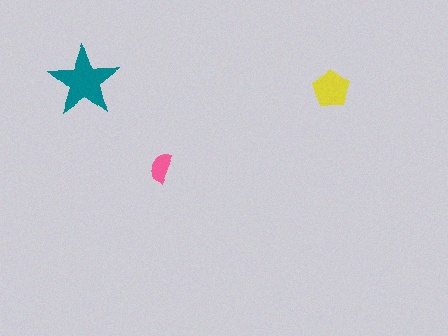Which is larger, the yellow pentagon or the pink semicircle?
The yellow pentagon.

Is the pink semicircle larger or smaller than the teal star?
Smaller.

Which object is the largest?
The teal star.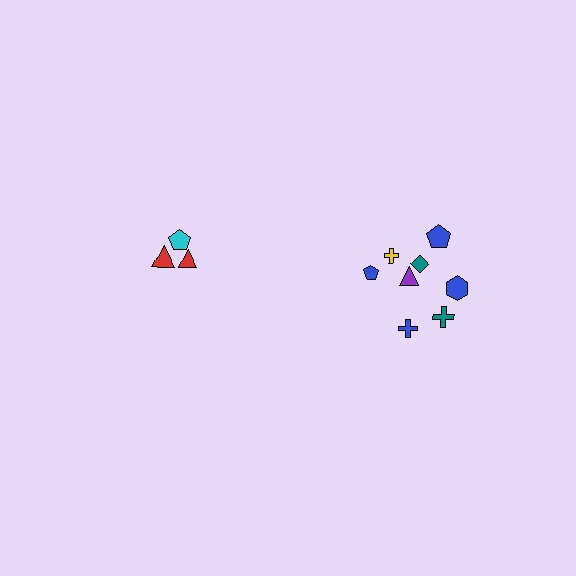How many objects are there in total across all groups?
There are 11 objects.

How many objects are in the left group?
There are 3 objects.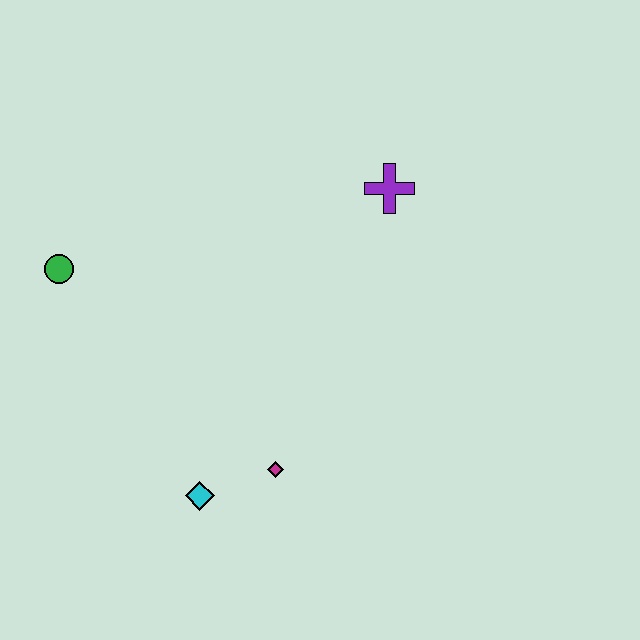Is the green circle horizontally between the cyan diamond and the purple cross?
No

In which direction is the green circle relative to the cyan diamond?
The green circle is above the cyan diamond.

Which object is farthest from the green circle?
The purple cross is farthest from the green circle.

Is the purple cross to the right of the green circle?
Yes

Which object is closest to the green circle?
The cyan diamond is closest to the green circle.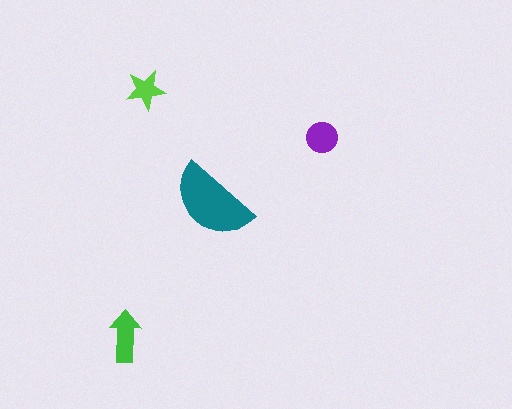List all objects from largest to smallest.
The teal semicircle, the green arrow, the purple circle, the lime star.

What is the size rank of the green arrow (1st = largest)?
2nd.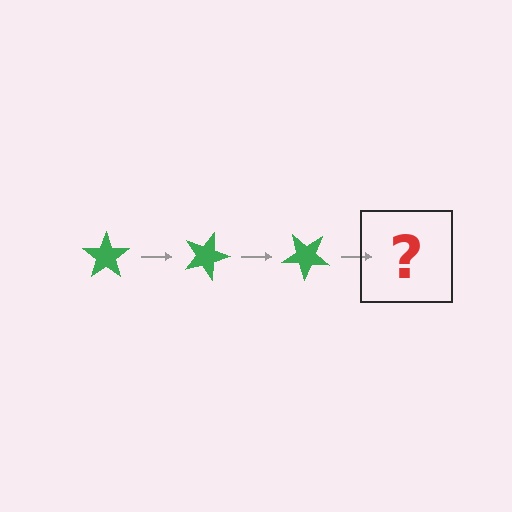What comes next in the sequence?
The next element should be a green star rotated 60 degrees.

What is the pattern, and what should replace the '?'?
The pattern is that the star rotates 20 degrees each step. The '?' should be a green star rotated 60 degrees.